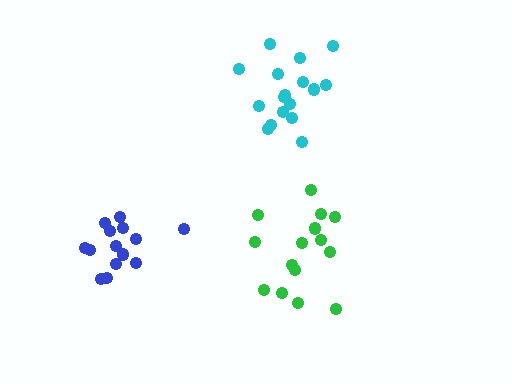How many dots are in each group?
Group 1: 17 dots, Group 2: 14 dots, Group 3: 15 dots (46 total).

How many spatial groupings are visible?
There are 3 spatial groupings.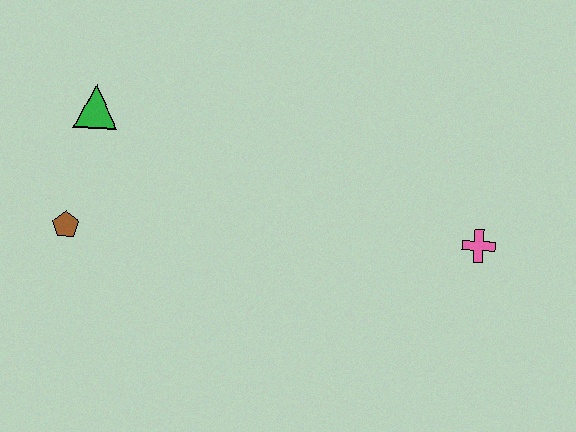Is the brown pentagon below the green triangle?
Yes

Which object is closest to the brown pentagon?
The green triangle is closest to the brown pentagon.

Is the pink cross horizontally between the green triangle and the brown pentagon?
No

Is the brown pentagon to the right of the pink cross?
No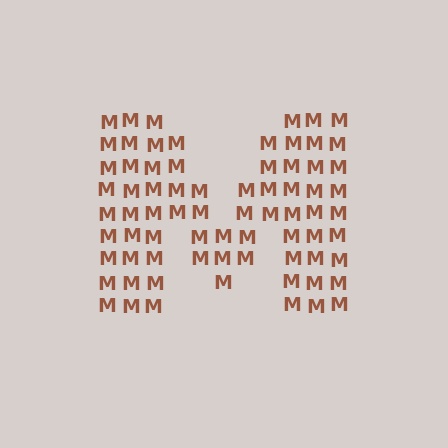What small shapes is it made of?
It is made of small letter M's.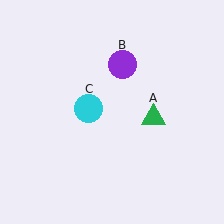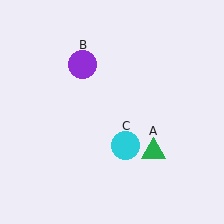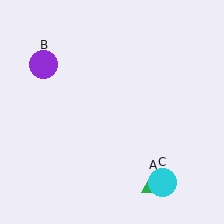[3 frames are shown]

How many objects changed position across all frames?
3 objects changed position: green triangle (object A), purple circle (object B), cyan circle (object C).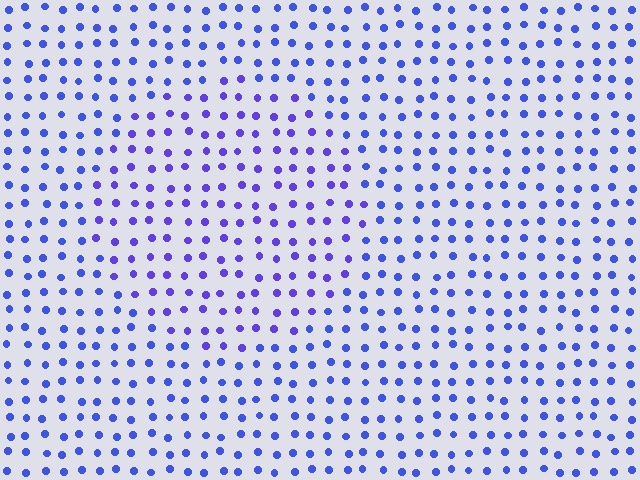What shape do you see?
I see a circle.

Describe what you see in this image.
The image is filled with small blue elements in a uniform arrangement. A circle-shaped region is visible where the elements are tinted to a slightly different hue, forming a subtle color boundary.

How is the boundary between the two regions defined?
The boundary is defined purely by a slight shift in hue (about 21 degrees). Spacing, size, and orientation are identical on both sides.